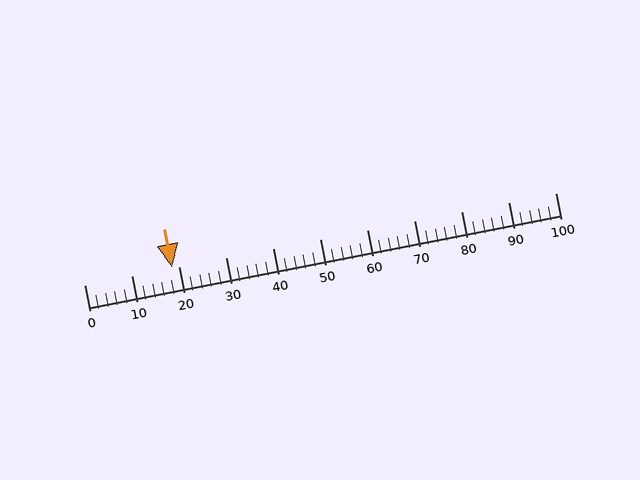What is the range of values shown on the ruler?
The ruler shows values from 0 to 100.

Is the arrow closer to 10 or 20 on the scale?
The arrow is closer to 20.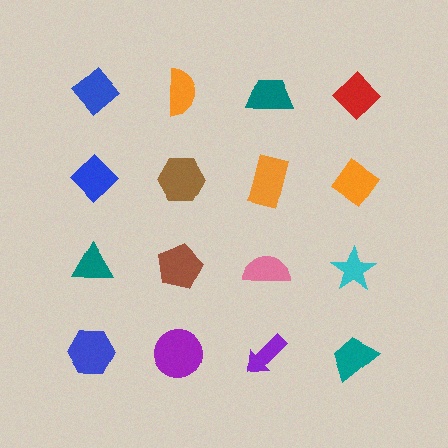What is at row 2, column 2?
A brown hexagon.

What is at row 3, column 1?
A teal triangle.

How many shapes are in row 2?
4 shapes.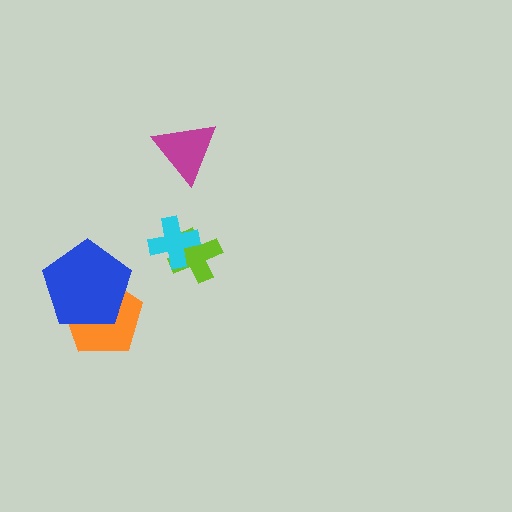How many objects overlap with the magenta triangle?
0 objects overlap with the magenta triangle.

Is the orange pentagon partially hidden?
Yes, it is partially covered by another shape.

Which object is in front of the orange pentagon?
The blue pentagon is in front of the orange pentagon.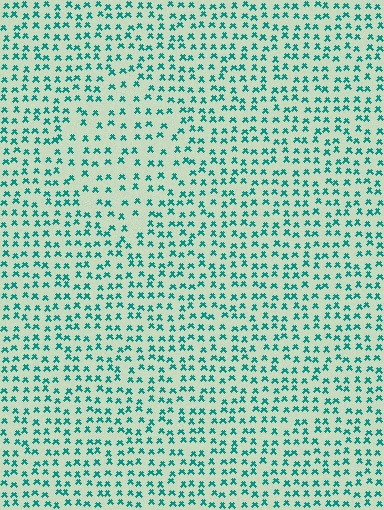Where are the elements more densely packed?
The elements are more densely packed outside the diamond boundary.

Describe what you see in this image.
The image contains small teal elements arranged at two different densities. A diamond-shaped region is visible where the elements are less densely packed than the surrounding area.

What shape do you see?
I see a diamond.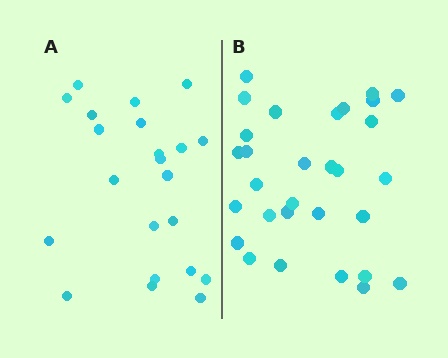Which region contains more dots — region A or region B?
Region B (the right region) has more dots.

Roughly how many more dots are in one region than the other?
Region B has roughly 8 or so more dots than region A.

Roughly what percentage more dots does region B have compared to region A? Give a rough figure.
About 35% more.